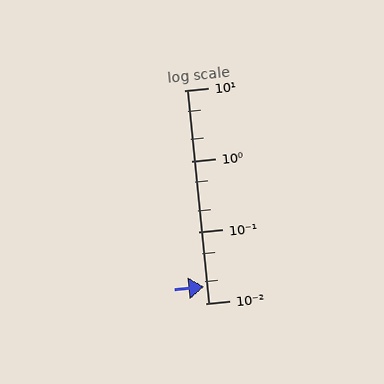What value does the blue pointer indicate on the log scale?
The pointer indicates approximately 0.017.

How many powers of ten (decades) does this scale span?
The scale spans 3 decades, from 0.01 to 10.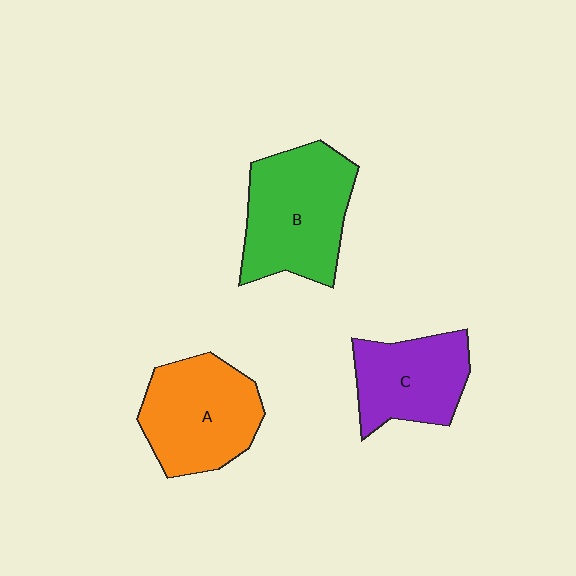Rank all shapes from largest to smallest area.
From largest to smallest: B (green), A (orange), C (purple).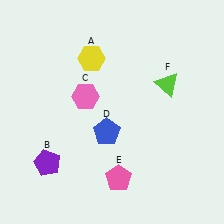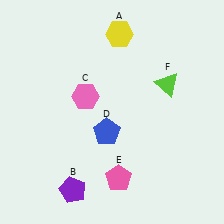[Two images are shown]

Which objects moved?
The objects that moved are: the yellow hexagon (A), the purple pentagon (B).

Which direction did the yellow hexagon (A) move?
The yellow hexagon (A) moved right.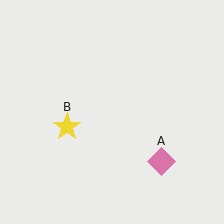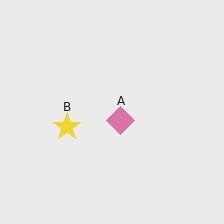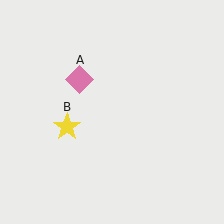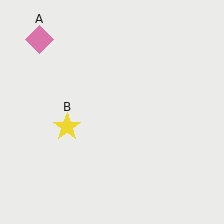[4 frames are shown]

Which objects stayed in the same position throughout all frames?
Yellow star (object B) remained stationary.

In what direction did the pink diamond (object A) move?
The pink diamond (object A) moved up and to the left.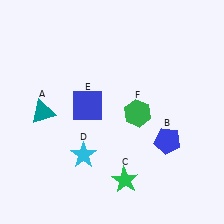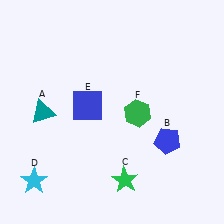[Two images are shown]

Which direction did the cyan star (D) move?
The cyan star (D) moved left.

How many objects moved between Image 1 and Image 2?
1 object moved between the two images.